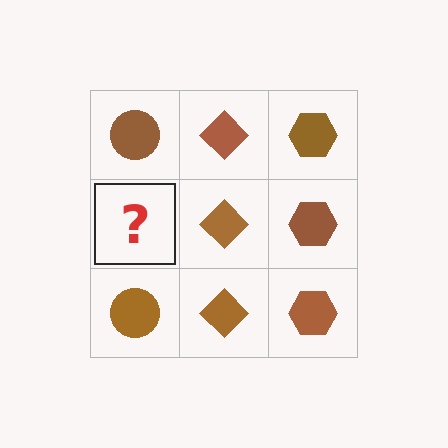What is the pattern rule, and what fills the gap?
The rule is that each column has a consistent shape. The gap should be filled with a brown circle.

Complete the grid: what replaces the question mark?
The question mark should be replaced with a brown circle.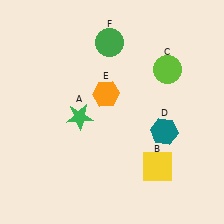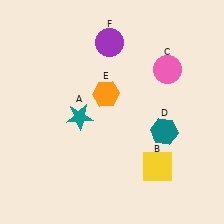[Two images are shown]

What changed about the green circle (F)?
In Image 1, F is green. In Image 2, it changed to purple.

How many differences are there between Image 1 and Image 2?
There are 3 differences between the two images.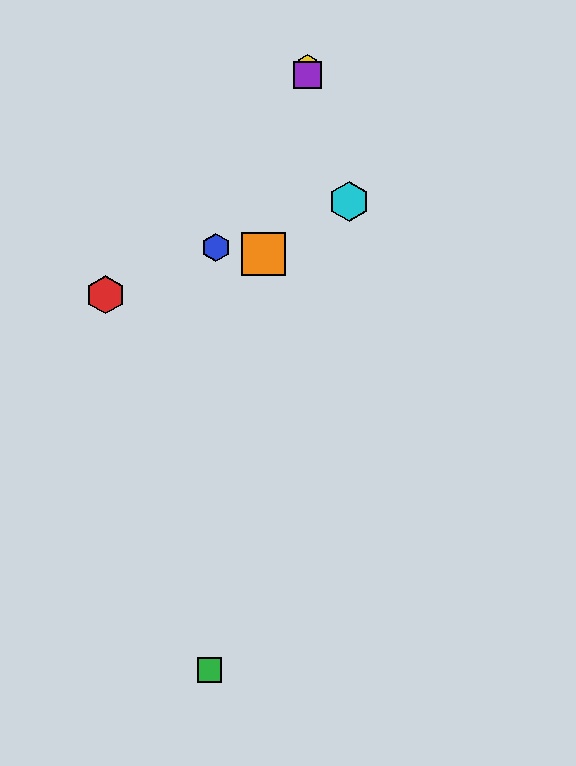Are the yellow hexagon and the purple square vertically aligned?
Yes, both are at x≈307.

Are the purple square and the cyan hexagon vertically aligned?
No, the purple square is at x≈307 and the cyan hexagon is at x≈349.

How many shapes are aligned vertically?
2 shapes (the yellow hexagon, the purple square) are aligned vertically.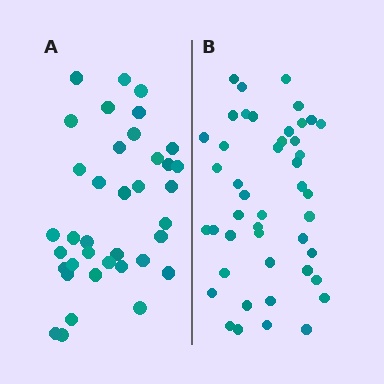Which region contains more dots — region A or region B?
Region B (the right region) has more dots.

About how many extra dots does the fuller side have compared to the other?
Region B has roughly 8 or so more dots than region A.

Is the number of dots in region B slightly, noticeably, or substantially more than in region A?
Region B has only slightly more — the two regions are fairly close. The ratio is roughly 1.2 to 1.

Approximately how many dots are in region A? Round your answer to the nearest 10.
About 40 dots. (The exact count is 37, which rounds to 40.)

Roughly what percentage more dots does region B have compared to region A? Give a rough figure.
About 20% more.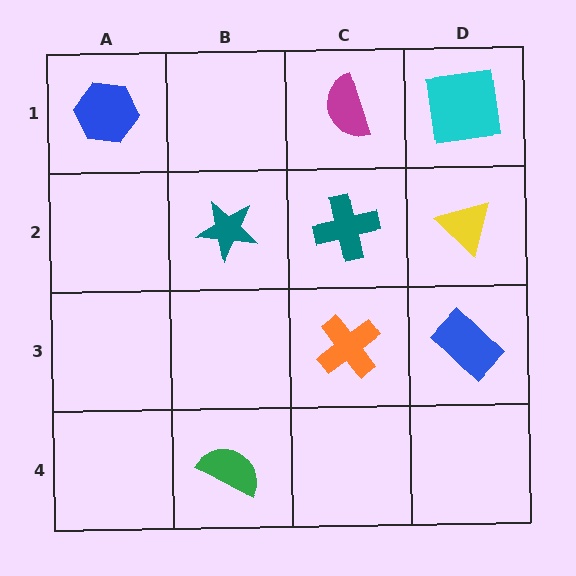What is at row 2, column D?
A yellow triangle.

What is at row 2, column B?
A teal star.